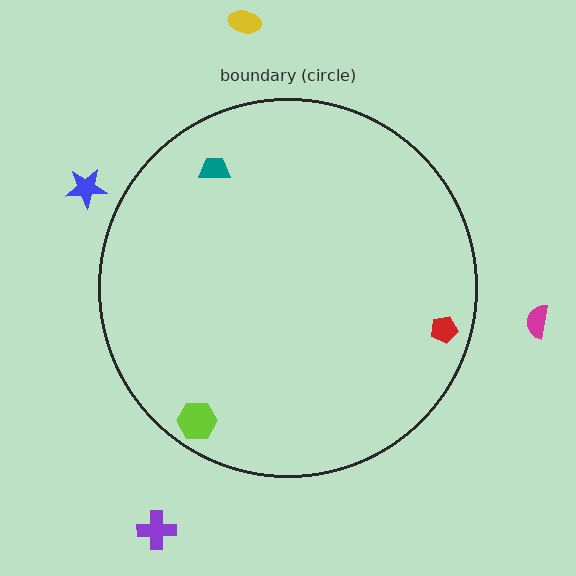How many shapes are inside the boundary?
3 inside, 4 outside.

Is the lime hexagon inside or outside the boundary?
Inside.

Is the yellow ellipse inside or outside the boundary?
Outside.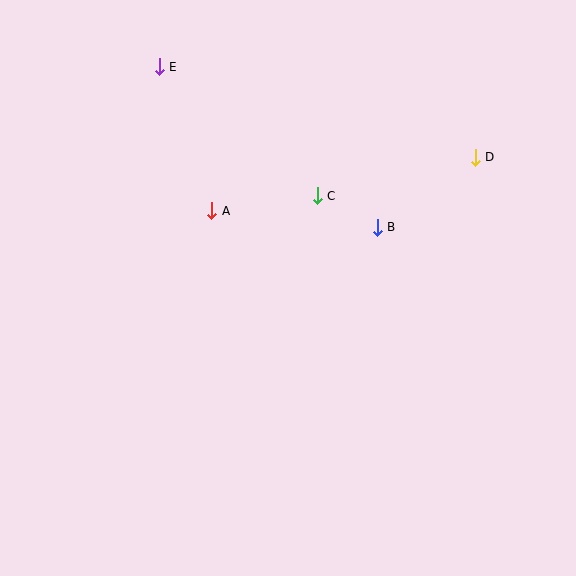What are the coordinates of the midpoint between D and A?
The midpoint between D and A is at (344, 184).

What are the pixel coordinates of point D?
Point D is at (475, 157).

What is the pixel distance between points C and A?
The distance between C and A is 106 pixels.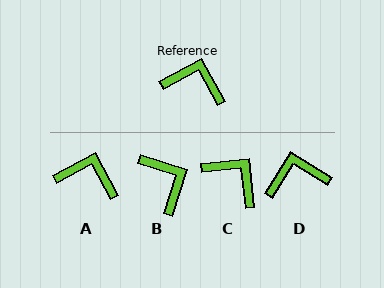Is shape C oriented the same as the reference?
No, it is off by about 22 degrees.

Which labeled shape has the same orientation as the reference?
A.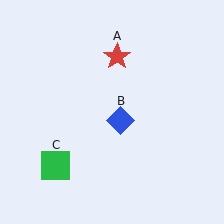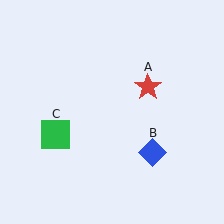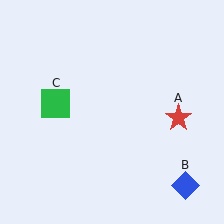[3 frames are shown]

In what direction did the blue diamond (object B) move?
The blue diamond (object B) moved down and to the right.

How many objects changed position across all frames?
3 objects changed position: red star (object A), blue diamond (object B), green square (object C).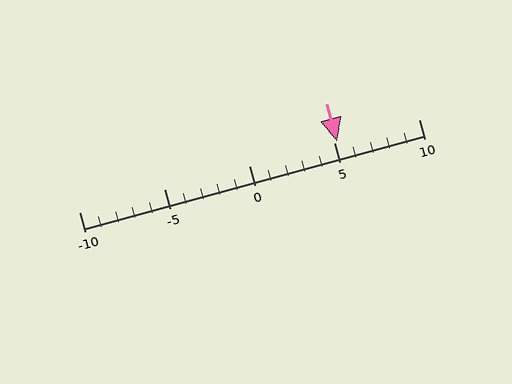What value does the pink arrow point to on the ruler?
The pink arrow points to approximately 5.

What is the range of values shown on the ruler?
The ruler shows values from -10 to 10.